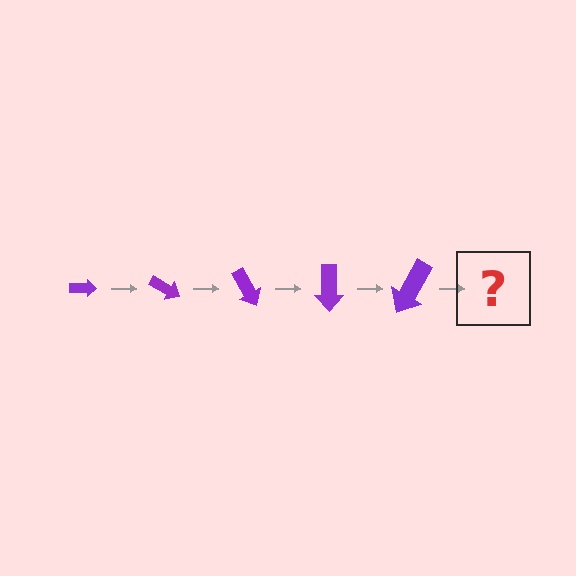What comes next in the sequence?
The next element should be an arrow, larger than the previous one and rotated 150 degrees from the start.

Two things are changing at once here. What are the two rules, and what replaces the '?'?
The two rules are that the arrow grows larger each step and it rotates 30 degrees each step. The '?' should be an arrow, larger than the previous one and rotated 150 degrees from the start.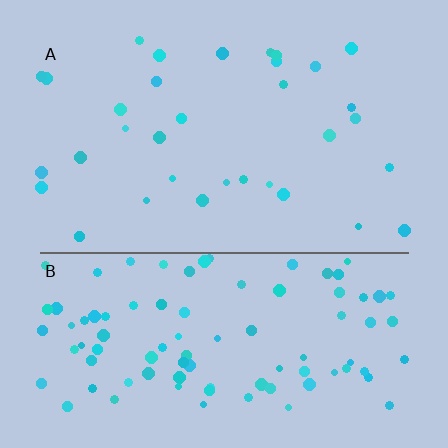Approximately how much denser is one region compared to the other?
Approximately 2.9× — region B over region A.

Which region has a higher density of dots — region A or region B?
B (the bottom).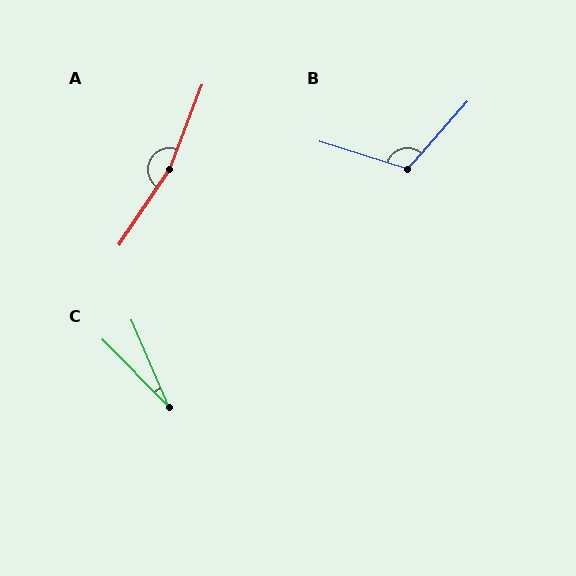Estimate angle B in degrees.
Approximately 114 degrees.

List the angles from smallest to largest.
C (21°), B (114°), A (167°).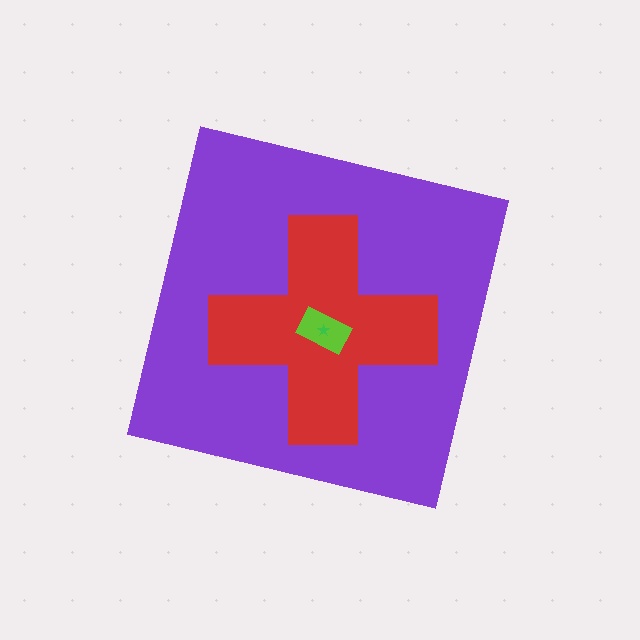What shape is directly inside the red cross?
The lime rectangle.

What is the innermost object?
The green star.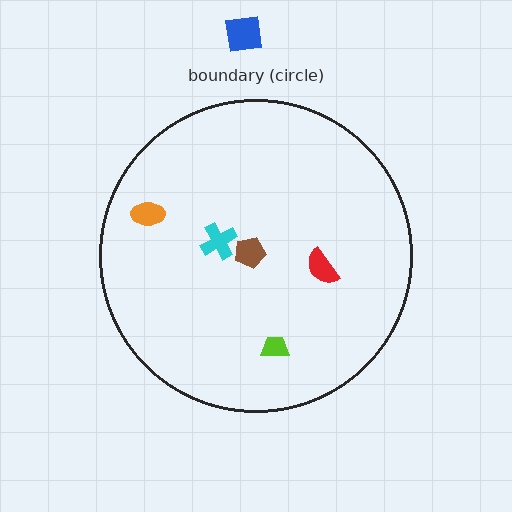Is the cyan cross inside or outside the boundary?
Inside.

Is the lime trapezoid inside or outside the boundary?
Inside.